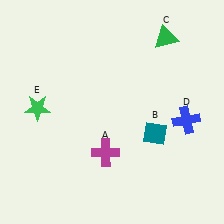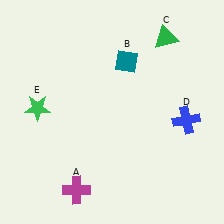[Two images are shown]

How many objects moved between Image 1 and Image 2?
2 objects moved between the two images.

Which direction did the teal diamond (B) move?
The teal diamond (B) moved up.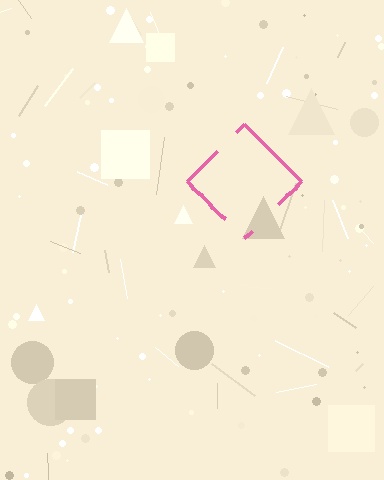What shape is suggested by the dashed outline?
The dashed outline suggests a diamond.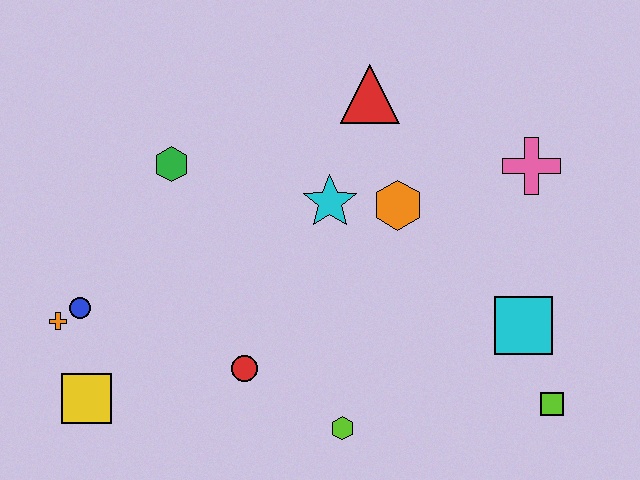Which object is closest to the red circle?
The lime hexagon is closest to the red circle.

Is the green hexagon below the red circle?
No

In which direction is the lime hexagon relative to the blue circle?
The lime hexagon is to the right of the blue circle.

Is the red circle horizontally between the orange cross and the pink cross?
Yes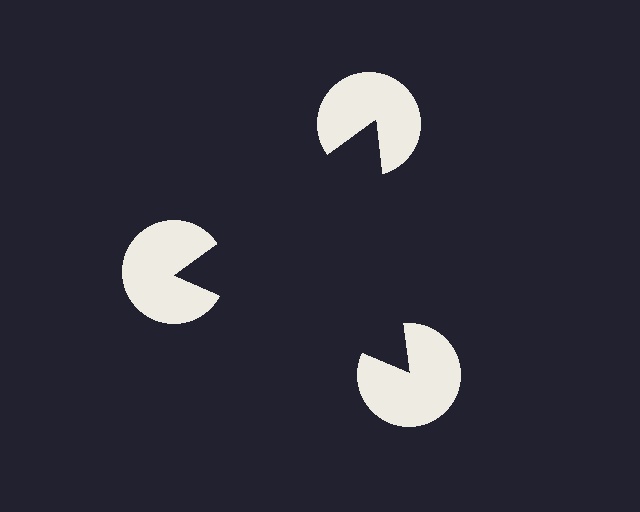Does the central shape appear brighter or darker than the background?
It typically appears slightly darker than the background, even though no actual brightness change is drawn.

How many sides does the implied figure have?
3 sides.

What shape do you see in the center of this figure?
An illusory triangle — its edges are inferred from the aligned wedge cuts in the pac-man discs, not physically drawn.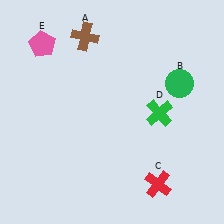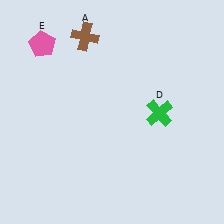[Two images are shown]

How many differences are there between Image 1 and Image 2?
There are 2 differences between the two images.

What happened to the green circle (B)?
The green circle (B) was removed in Image 2. It was in the top-right area of Image 1.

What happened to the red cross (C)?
The red cross (C) was removed in Image 2. It was in the bottom-right area of Image 1.